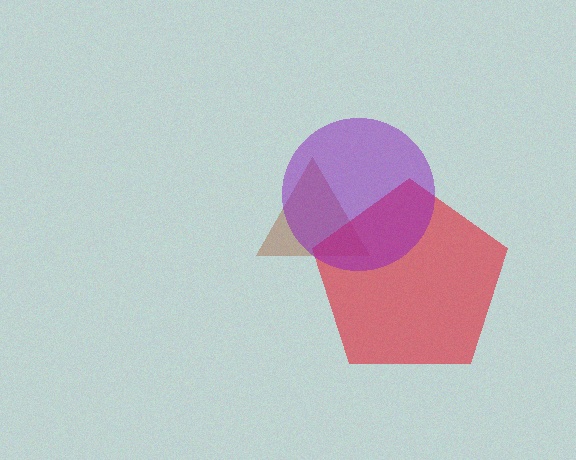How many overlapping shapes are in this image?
There are 3 overlapping shapes in the image.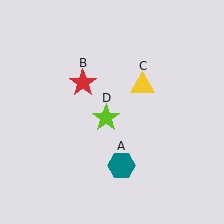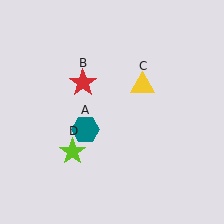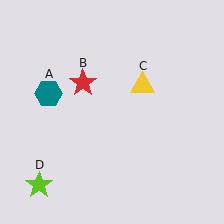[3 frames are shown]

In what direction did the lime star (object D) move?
The lime star (object D) moved down and to the left.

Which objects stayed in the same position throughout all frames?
Red star (object B) and yellow triangle (object C) remained stationary.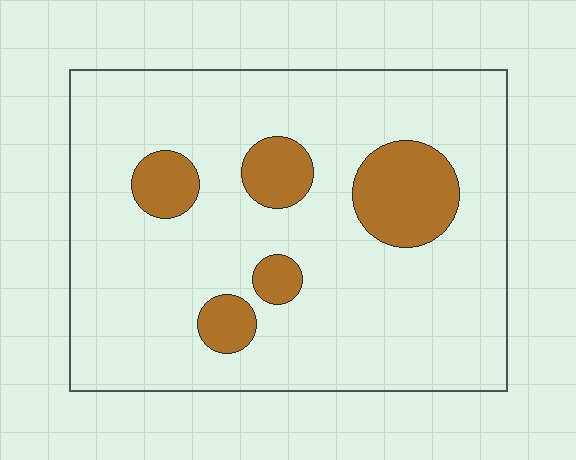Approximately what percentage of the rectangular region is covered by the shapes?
Approximately 15%.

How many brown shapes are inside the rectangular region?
5.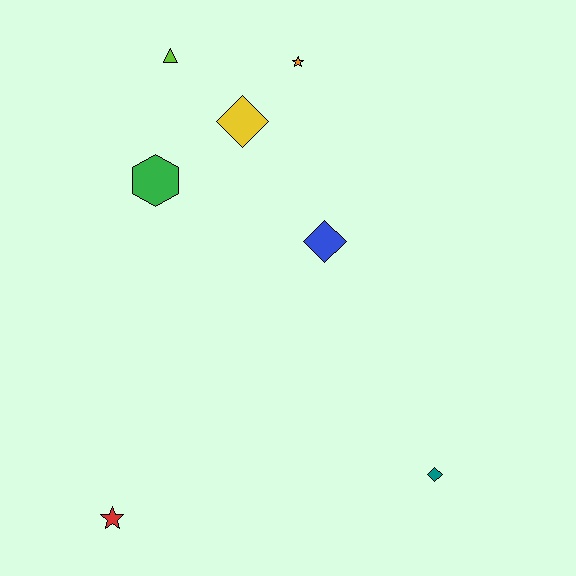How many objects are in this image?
There are 7 objects.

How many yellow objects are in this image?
There is 1 yellow object.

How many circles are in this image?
There are no circles.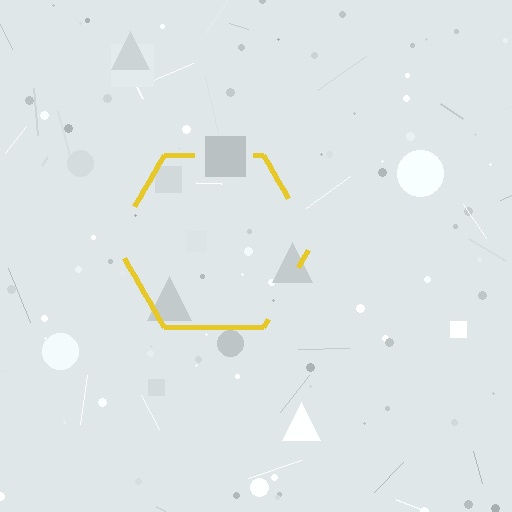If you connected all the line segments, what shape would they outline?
They would outline a hexagon.